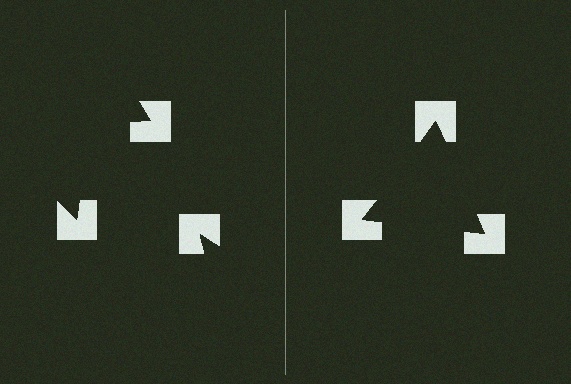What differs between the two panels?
The notched squares are positioned identically on both sides; only the wedge orientations differ. On the right they align to a triangle; on the left they are misaligned.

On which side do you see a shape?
An illusory triangle appears on the right side. On the left side the wedge cuts are rotated, so no coherent shape forms.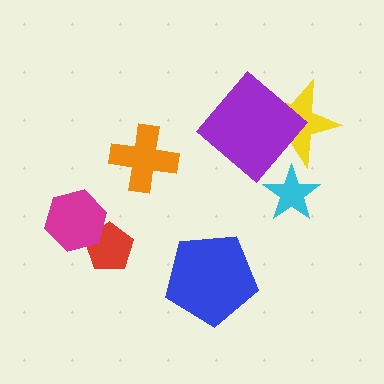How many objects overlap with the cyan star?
0 objects overlap with the cyan star.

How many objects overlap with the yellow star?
1 object overlaps with the yellow star.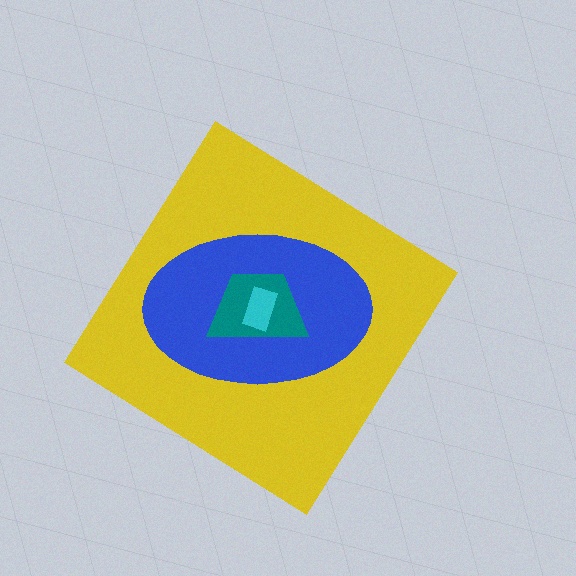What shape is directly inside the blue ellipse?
The teal trapezoid.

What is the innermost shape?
The cyan rectangle.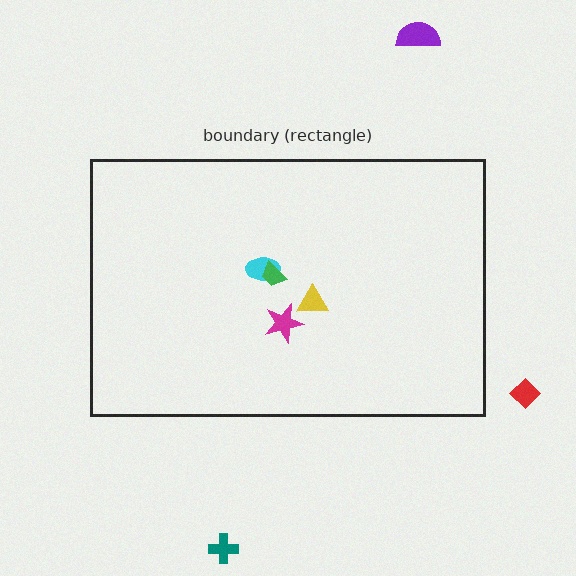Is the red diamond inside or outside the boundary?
Outside.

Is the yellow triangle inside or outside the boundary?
Inside.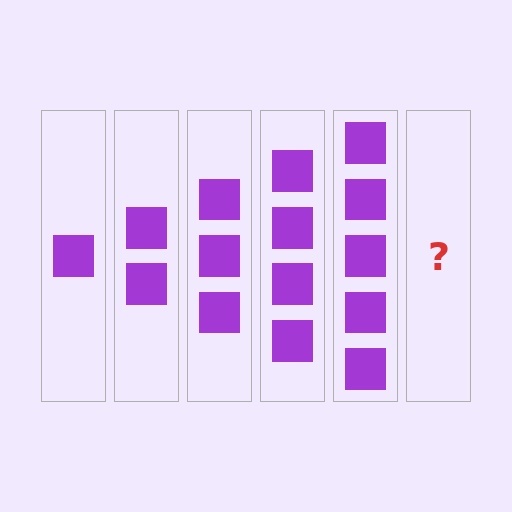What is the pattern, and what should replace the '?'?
The pattern is that each step adds one more square. The '?' should be 6 squares.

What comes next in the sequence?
The next element should be 6 squares.